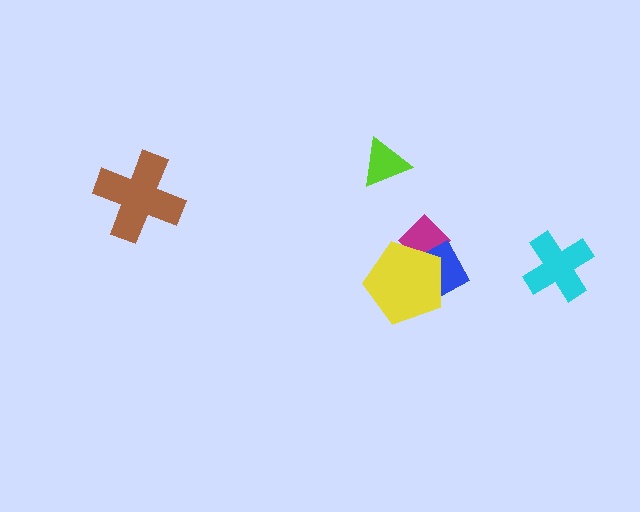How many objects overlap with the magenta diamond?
2 objects overlap with the magenta diamond.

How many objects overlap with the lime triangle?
0 objects overlap with the lime triangle.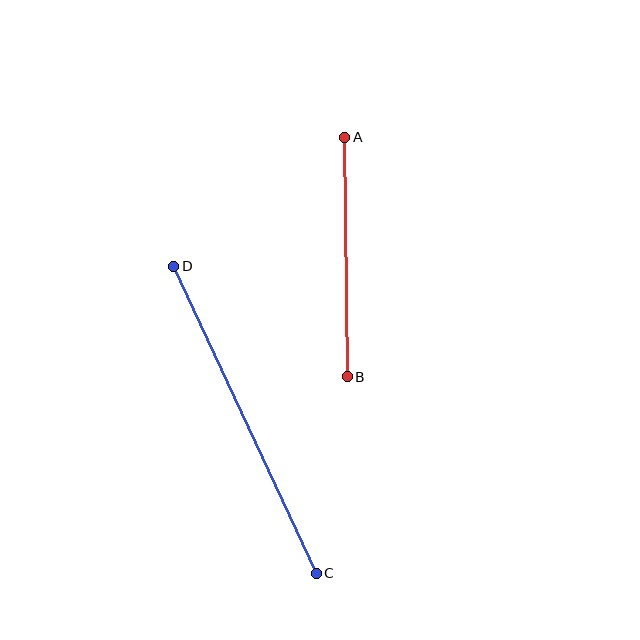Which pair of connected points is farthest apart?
Points C and D are farthest apart.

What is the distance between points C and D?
The distance is approximately 338 pixels.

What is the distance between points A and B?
The distance is approximately 239 pixels.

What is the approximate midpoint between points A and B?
The midpoint is at approximately (346, 257) pixels.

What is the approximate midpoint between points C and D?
The midpoint is at approximately (245, 420) pixels.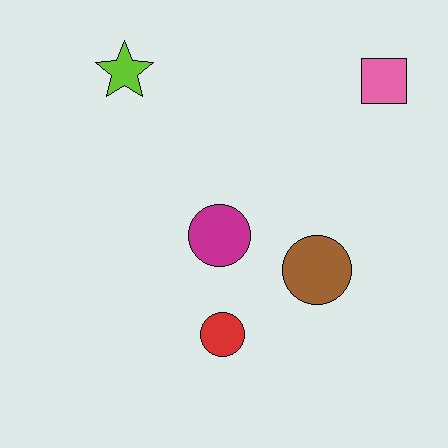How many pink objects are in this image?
There is 1 pink object.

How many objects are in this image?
There are 5 objects.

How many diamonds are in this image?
There are no diamonds.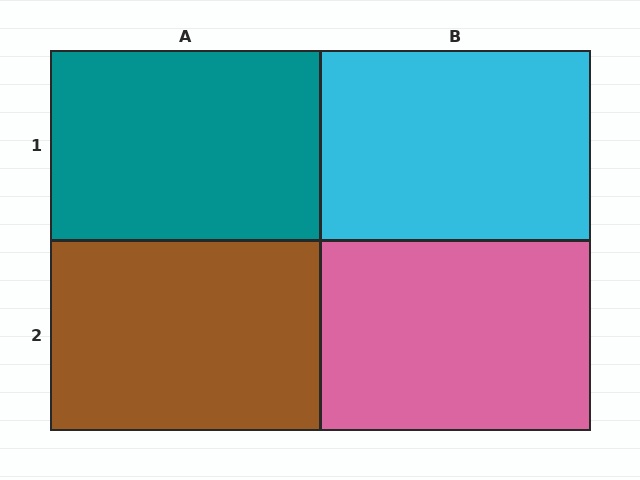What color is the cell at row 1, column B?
Cyan.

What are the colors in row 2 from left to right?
Brown, pink.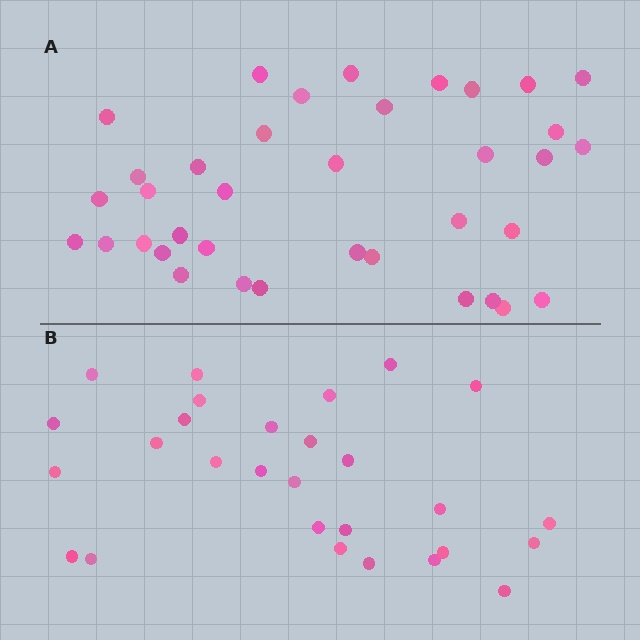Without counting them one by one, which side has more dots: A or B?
Region A (the top region) has more dots.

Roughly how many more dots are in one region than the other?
Region A has roughly 8 or so more dots than region B.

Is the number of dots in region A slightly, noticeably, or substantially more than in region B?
Region A has noticeably more, but not dramatically so. The ratio is roughly 1.3 to 1.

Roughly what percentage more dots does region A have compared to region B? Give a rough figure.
About 30% more.